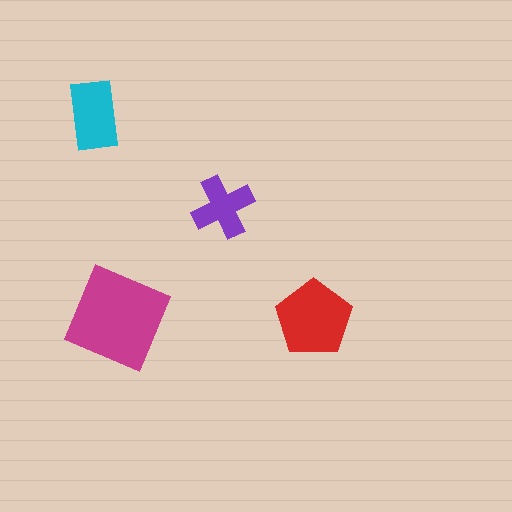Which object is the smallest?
The purple cross.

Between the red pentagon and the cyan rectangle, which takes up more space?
The red pentagon.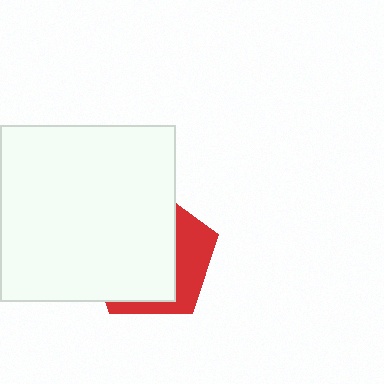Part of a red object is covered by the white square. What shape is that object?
It is a pentagon.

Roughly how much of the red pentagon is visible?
A small part of it is visible (roughly 33%).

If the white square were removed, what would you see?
You would see the complete red pentagon.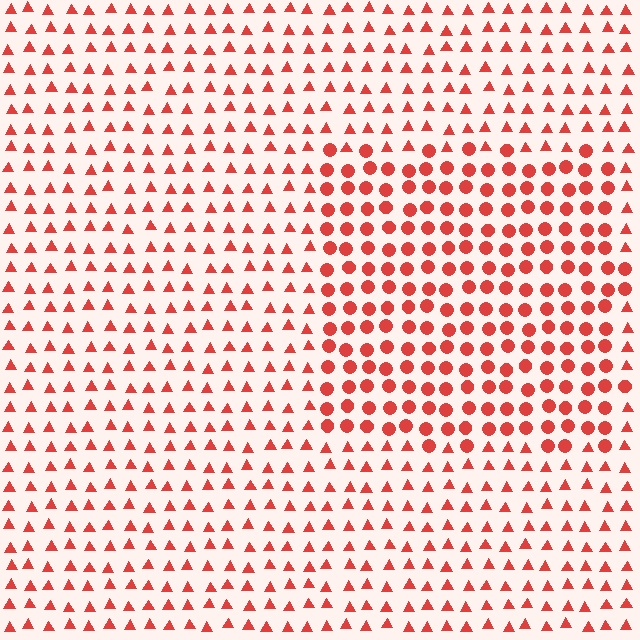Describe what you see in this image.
The image is filled with small red elements arranged in a uniform grid. A rectangle-shaped region contains circles, while the surrounding area contains triangles. The boundary is defined purely by the change in element shape.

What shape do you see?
I see a rectangle.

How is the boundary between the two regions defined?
The boundary is defined by a change in element shape: circles inside vs. triangles outside. All elements share the same color and spacing.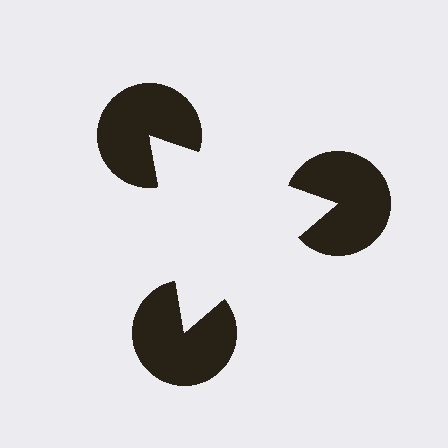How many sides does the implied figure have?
3 sides.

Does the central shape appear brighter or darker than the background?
It typically appears slightly brighter than the background, even though no actual brightness change is drawn.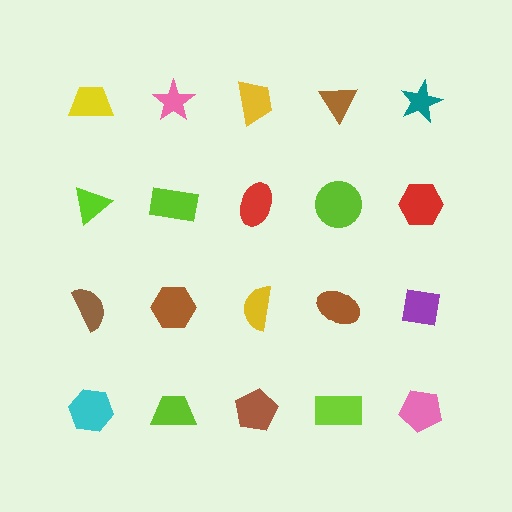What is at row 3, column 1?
A brown semicircle.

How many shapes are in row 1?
5 shapes.